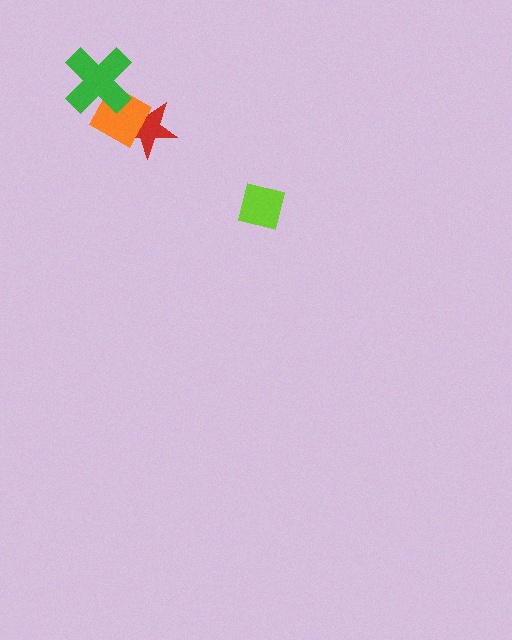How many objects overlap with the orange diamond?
2 objects overlap with the orange diamond.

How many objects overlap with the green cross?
1 object overlaps with the green cross.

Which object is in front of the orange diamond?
The green cross is in front of the orange diamond.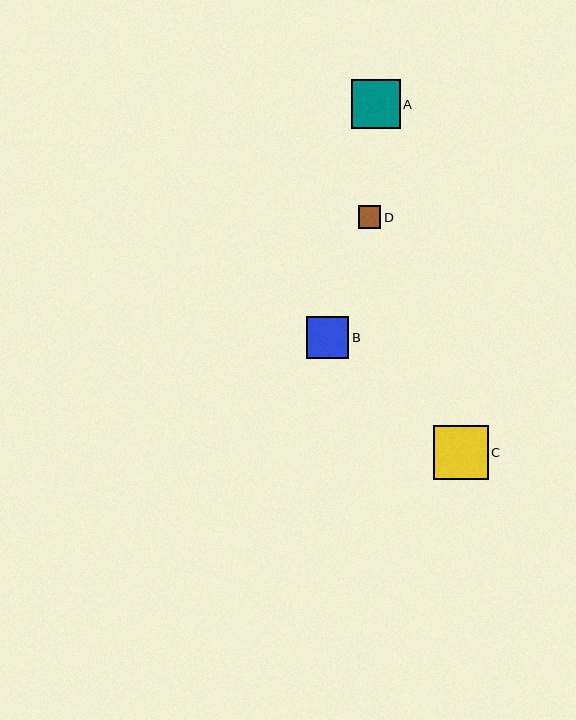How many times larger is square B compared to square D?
Square B is approximately 1.9 times the size of square D.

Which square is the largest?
Square C is the largest with a size of approximately 55 pixels.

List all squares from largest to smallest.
From largest to smallest: C, A, B, D.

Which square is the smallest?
Square D is the smallest with a size of approximately 23 pixels.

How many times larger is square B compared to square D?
Square B is approximately 1.9 times the size of square D.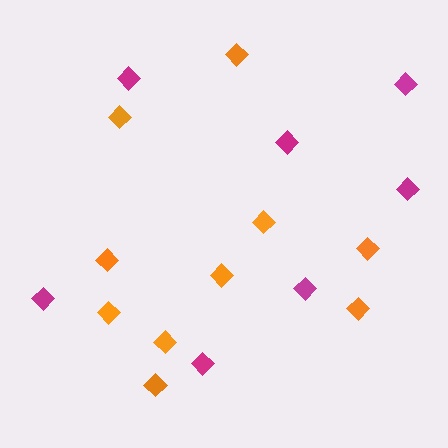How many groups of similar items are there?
There are 2 groups: one group of orange diamonds (10) and one group of magenta diamonds (7).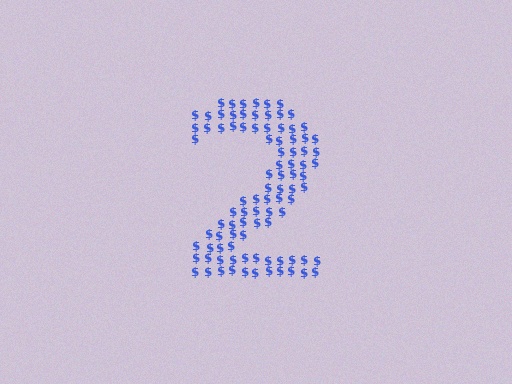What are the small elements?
The small elements are dollar signs.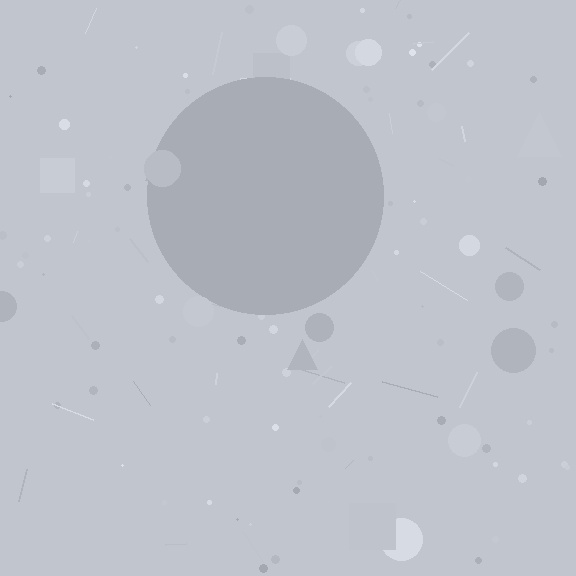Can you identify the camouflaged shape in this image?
The camouflaged shape is a circle.